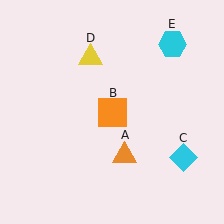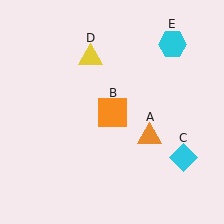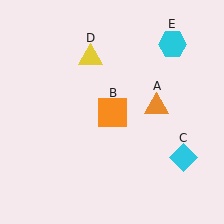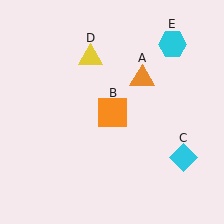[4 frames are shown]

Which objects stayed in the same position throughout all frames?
Orange square (object B) and cyan diamond (object C) and yellow triangle (object D) and cyan hexagon (object E) remained stationary.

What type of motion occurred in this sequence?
The orange triangle (object A) rotated counterclockwise around the center of the scene.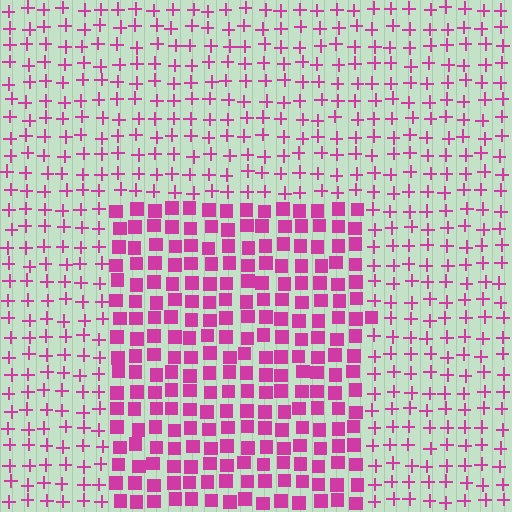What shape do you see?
I see a rectangle.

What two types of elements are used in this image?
The image uses squares inside the rectangle region and plus signs outside it.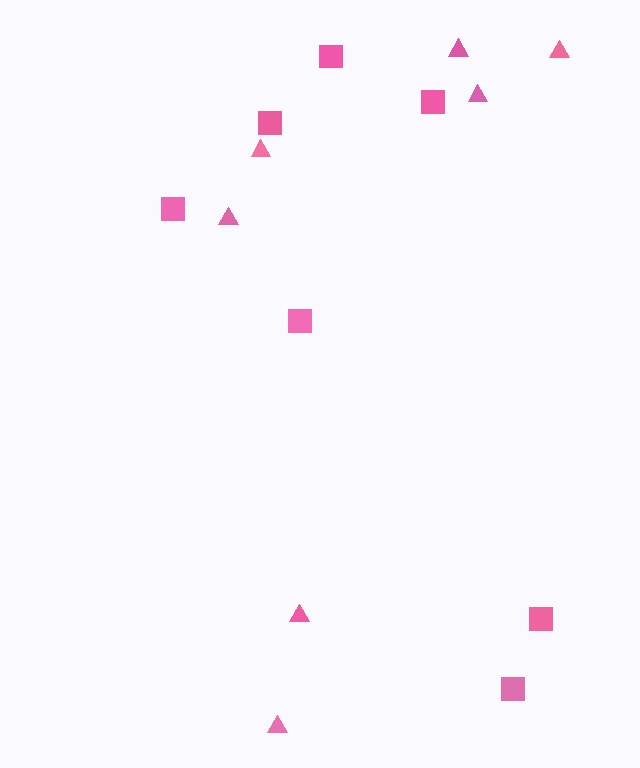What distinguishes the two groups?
There are 2 groups: one group of triangles (7) and one group of squares (7).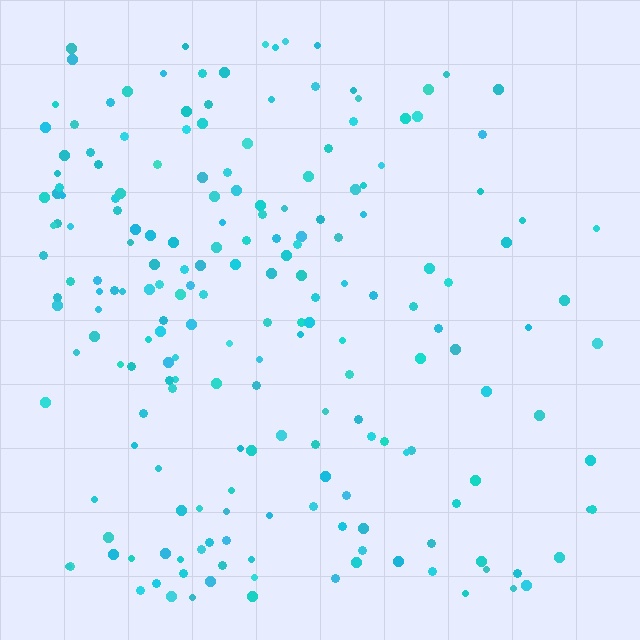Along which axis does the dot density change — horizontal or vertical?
Horizontal.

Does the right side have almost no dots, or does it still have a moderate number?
Still a moderate number, just noticeably fewer than the left.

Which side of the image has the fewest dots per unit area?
The right.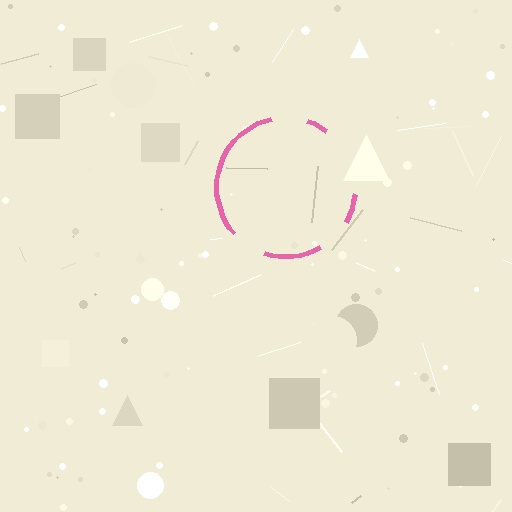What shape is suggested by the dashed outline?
The dashed outline suggests a circle.